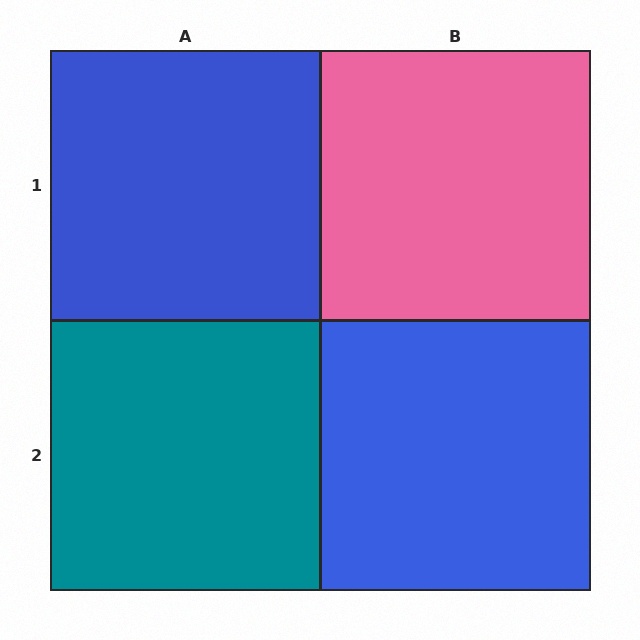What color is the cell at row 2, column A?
Teal.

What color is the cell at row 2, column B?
Blue.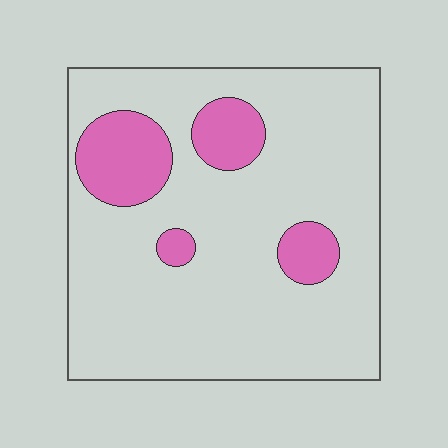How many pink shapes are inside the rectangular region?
4.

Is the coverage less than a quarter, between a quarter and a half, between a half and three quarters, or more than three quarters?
Less than a quarter.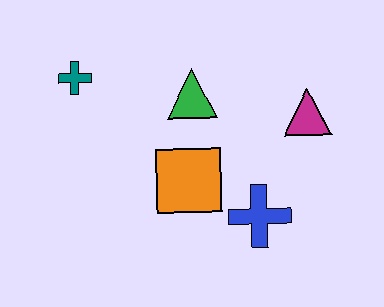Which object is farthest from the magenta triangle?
The teal cross is farthest from the magenta triangle.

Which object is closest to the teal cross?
The green triangle is closest to the teal cross.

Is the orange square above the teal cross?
No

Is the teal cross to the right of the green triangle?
No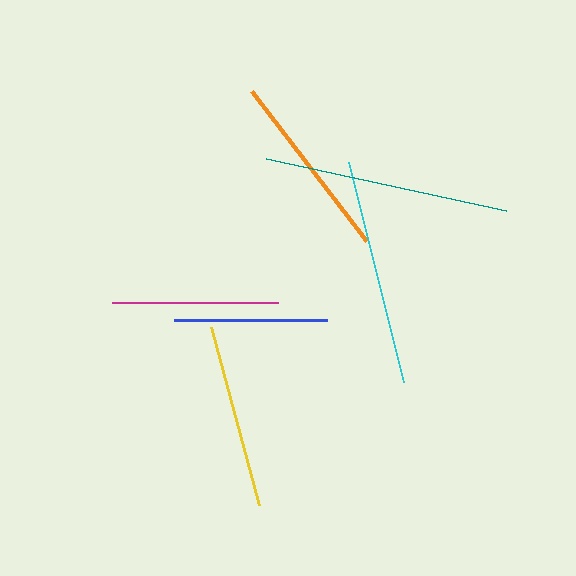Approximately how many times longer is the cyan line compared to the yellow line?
The cyan line is approximately 1.2 times the length of the yellow line.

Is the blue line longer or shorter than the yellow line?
The yellow line is longer than the blue line.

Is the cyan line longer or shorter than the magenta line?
The cyan line is longer than the magenta line.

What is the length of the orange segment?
The orange segment is approximately 189 pixels long.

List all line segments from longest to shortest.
From longest to shortest: teal, cyan, orange, yellow, magenta, blue.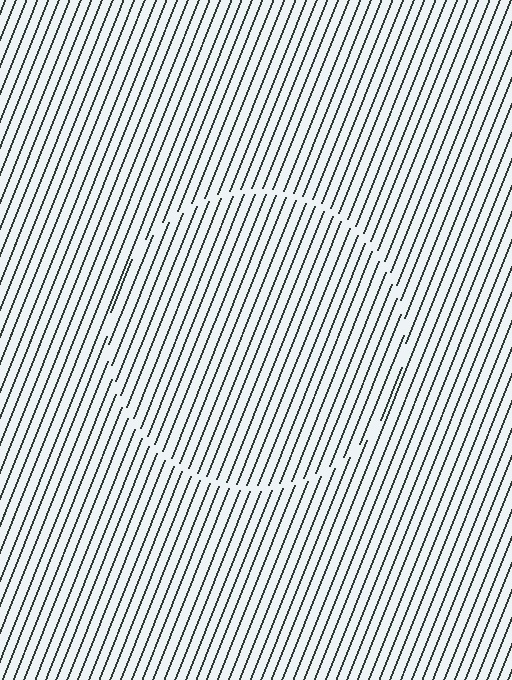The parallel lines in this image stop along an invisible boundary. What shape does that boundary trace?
An illusory circle. The interior of the shape contains the same grating, shifted by half a period — the contour is defined by the phase discontinuity where line-ends from the inner and outer gratings abut.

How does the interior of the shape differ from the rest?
The interior of the shape contains the same grating, shifted by half a period — the contour is defined by the phase discontinuity where line-ends from the inner and outer gratings abut.